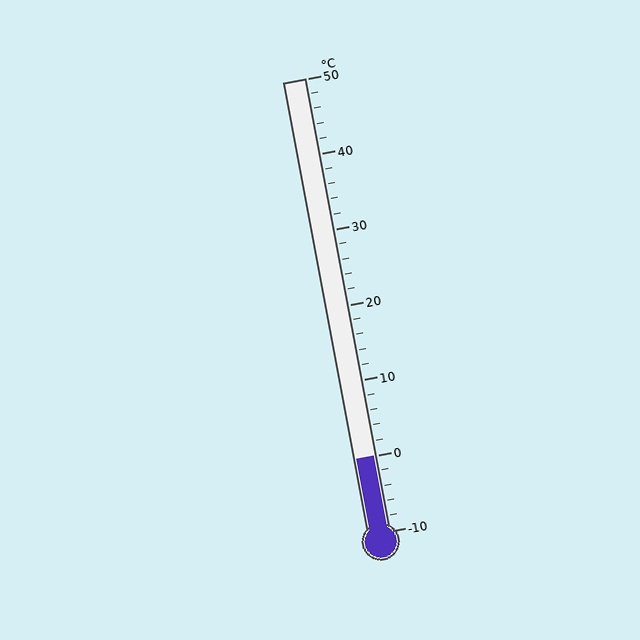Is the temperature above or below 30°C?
The temperature is below 30°C.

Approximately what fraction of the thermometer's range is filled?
The thermometer is filled to approximately 15% of its range.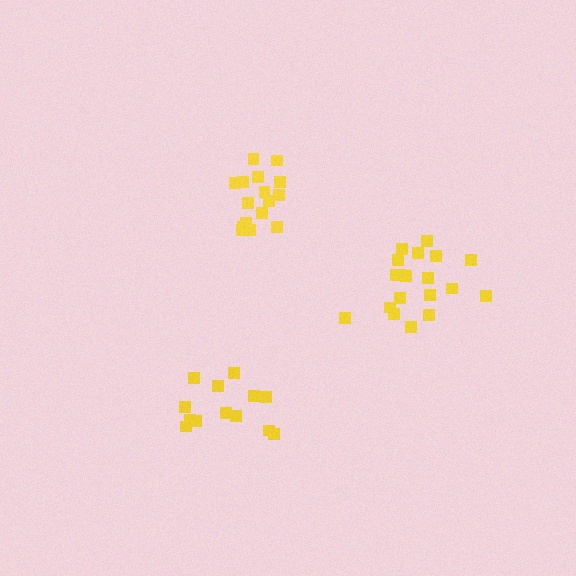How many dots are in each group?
Group 1: 19 dots, Group 2: 16 dots, Group 3: 13 dots (48 total).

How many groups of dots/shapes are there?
There are 3 groups.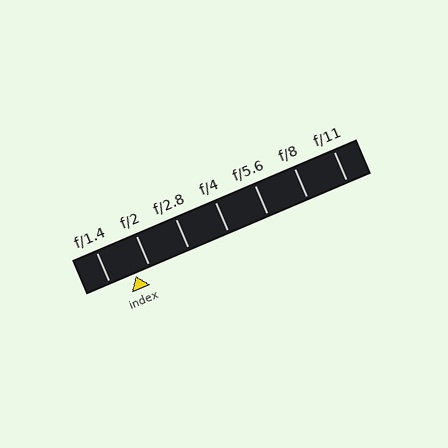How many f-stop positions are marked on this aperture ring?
There are 7 f-stop positions marked.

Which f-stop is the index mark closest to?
The index mark is closest to f/2.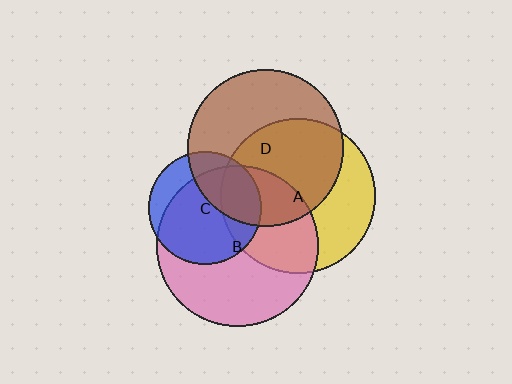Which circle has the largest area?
Circle B (pink).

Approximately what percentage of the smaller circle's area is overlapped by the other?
Approximately 35%.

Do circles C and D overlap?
Yes.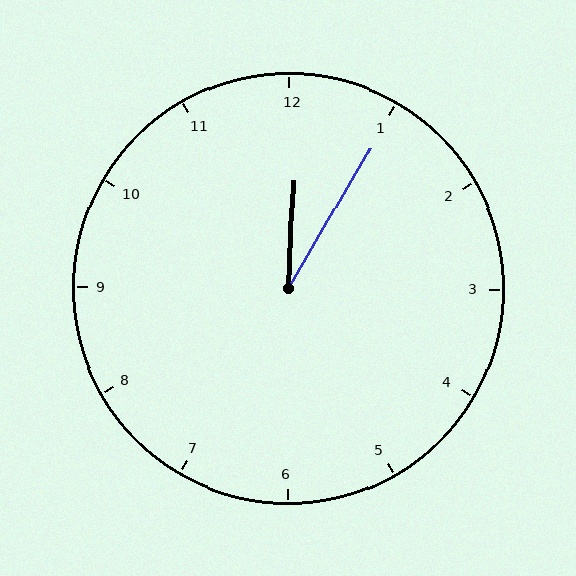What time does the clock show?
12:05.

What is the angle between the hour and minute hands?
Approximately 28 degrees.